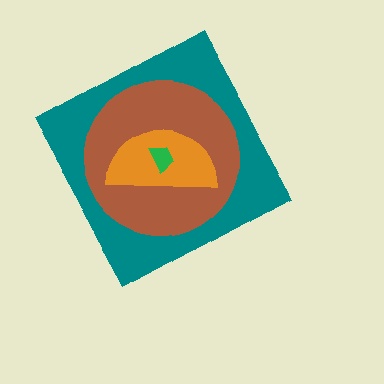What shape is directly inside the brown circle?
The orange semicircle.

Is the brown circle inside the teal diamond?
Yes.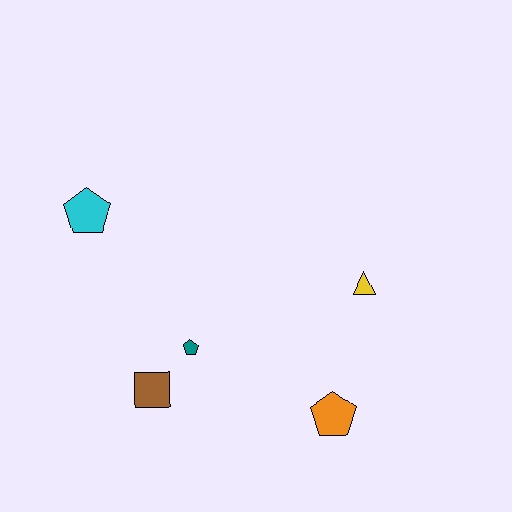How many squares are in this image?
There is 1 square.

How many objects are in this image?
There are 5 objects.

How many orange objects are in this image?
There is 1 orange object.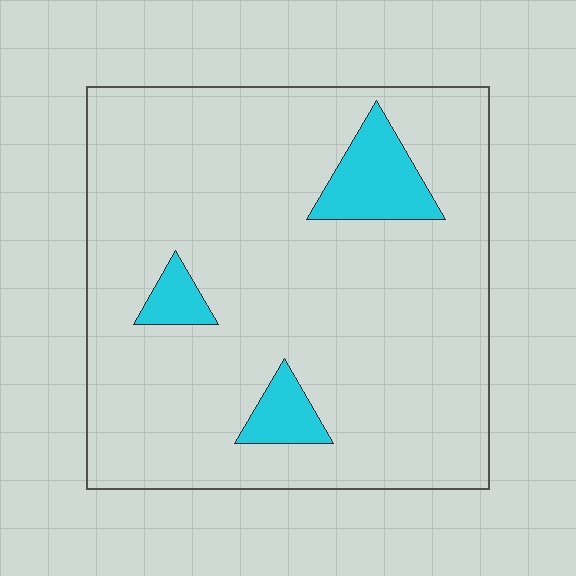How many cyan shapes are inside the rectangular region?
3.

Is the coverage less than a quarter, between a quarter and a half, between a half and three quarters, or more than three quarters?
Less than a quarter.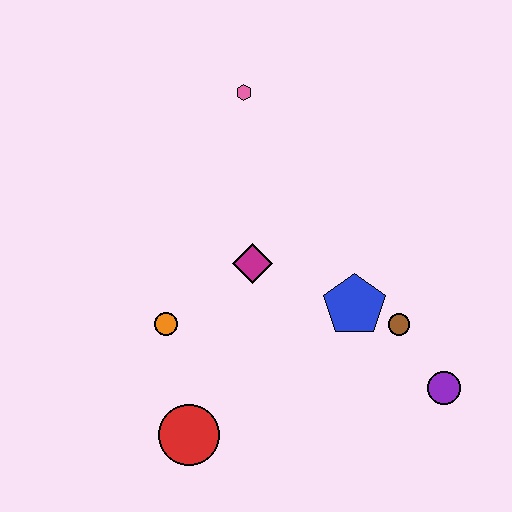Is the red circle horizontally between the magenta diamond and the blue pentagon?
No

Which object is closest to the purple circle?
The brown circle is closest to the purple circle.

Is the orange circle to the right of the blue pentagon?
No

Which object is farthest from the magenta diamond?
The purple circle is farthest from the magenta diamond.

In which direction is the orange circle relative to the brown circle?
The orange circle is to the left of the brown circle.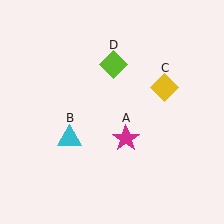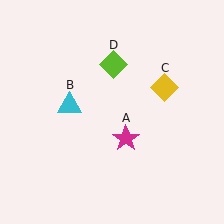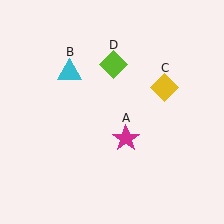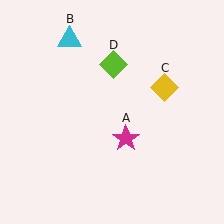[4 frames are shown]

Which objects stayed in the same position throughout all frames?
Magenta star (object A) and yellow diamond (object C) and lime diamond (object D) remained stationary.